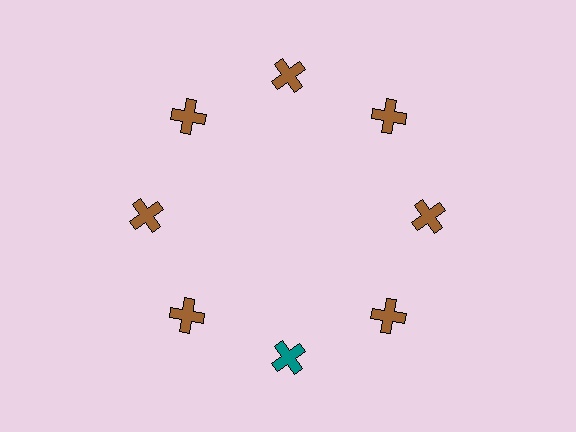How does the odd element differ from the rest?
It has a different color: teal instead of brown.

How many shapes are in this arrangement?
There are 8 shapes arranged in a ring pattern.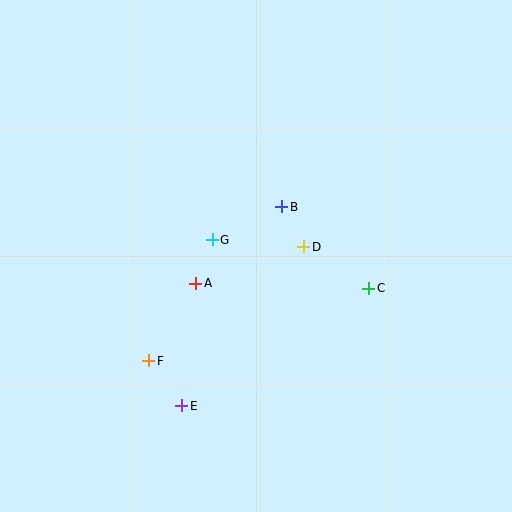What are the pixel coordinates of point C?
Point C is at (369, 288).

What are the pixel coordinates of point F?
Point F is at (149, 361).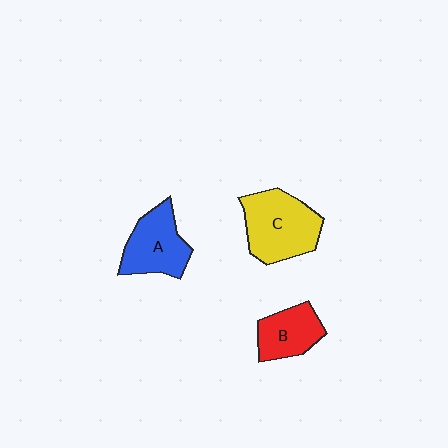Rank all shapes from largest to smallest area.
From largest to smallest: C (yellow), A (blue), B (red).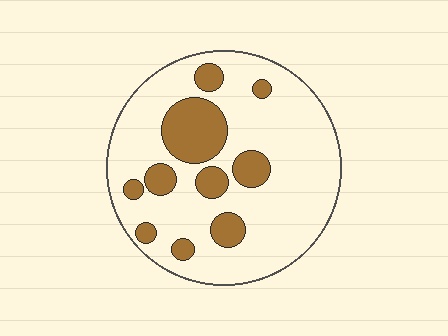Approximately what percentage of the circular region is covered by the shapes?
Approximately 20%.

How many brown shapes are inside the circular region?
10.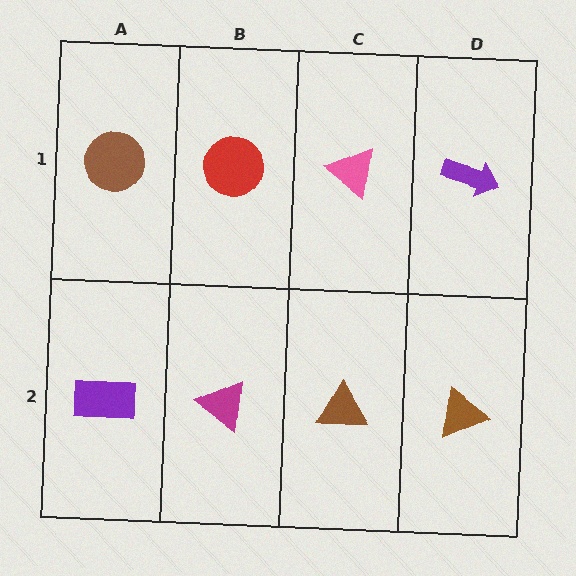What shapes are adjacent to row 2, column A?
A brown circle (row 1, column A), a magenta triangle (row 2, column B).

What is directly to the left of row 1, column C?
A red circle.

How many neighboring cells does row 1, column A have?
2.